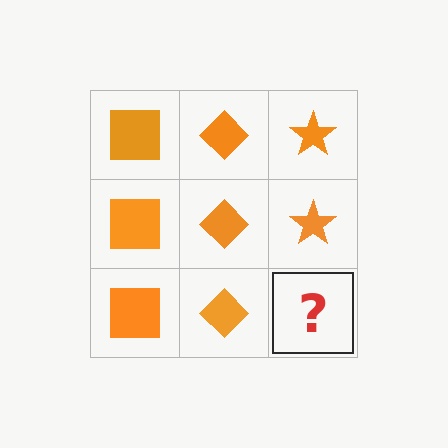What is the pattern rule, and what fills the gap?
The rule is that each column has a consistent shape. The gap should be filled with an orange star.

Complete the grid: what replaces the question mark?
The question mark should be replaced with an orange star.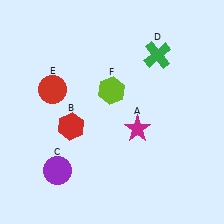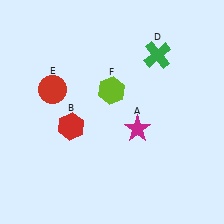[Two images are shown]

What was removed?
The purple circle (C) was removed in Image 2.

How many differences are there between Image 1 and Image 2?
There is 1 difference between the two images.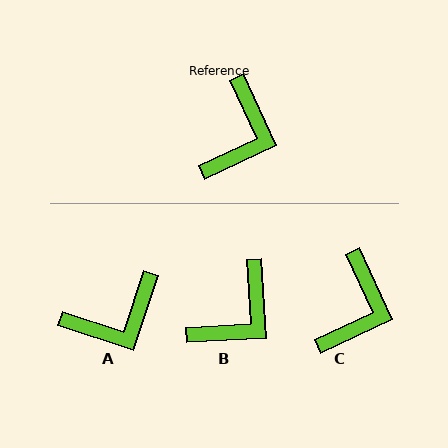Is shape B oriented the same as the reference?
No, it is off by about 22 degrees.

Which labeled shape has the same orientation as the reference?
C.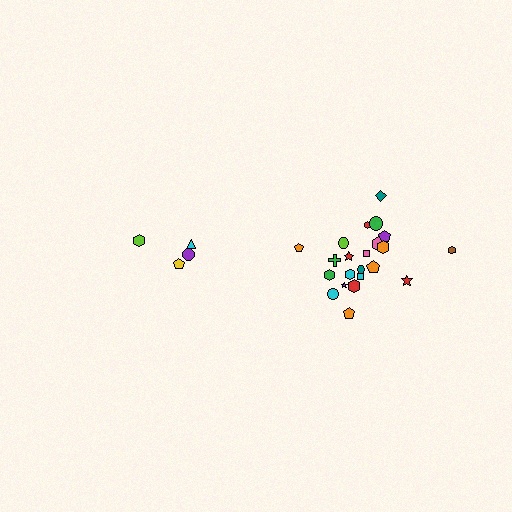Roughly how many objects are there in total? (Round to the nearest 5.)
Roughly 25 objects in total.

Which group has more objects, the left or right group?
The right group.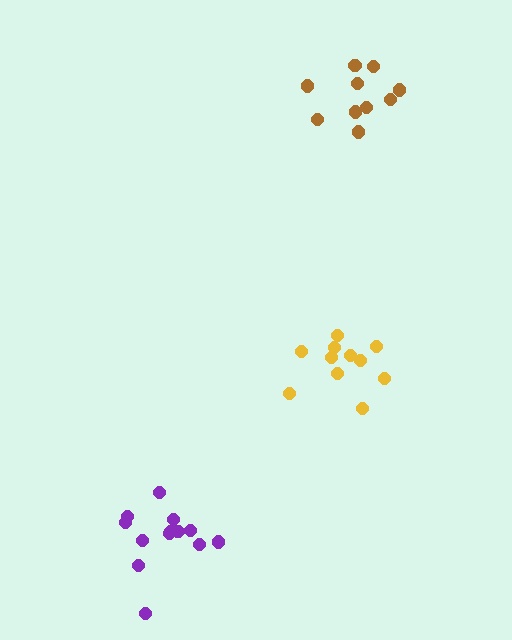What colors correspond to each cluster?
The clusters are colored: brown, purple, yellow.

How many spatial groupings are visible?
There are 3 spatial groupings.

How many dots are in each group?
Group 1: 10 dots, Group 2: 13 dots, Group 3: 11 dots (34 total).